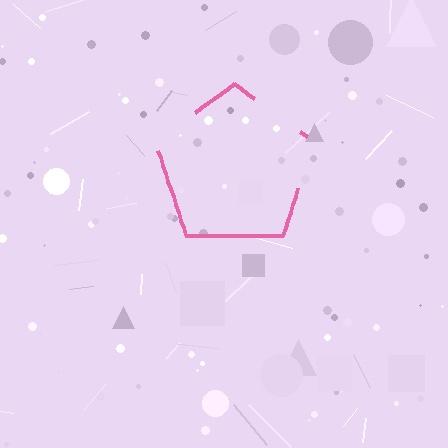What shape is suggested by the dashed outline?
The dashed outline suggests a pentagon.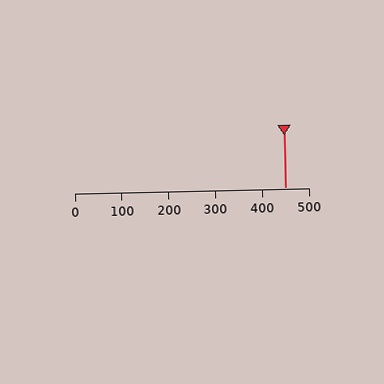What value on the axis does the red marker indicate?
The marker indicates approximately 450.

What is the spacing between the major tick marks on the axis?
The major ticks are spaced 100 apart.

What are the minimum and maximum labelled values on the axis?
The axis runs from 0 to 500.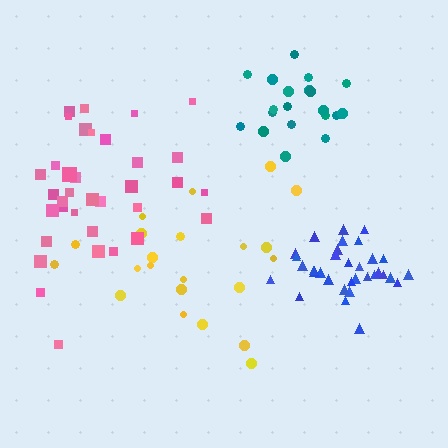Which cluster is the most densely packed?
Blue.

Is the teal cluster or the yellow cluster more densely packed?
Teal.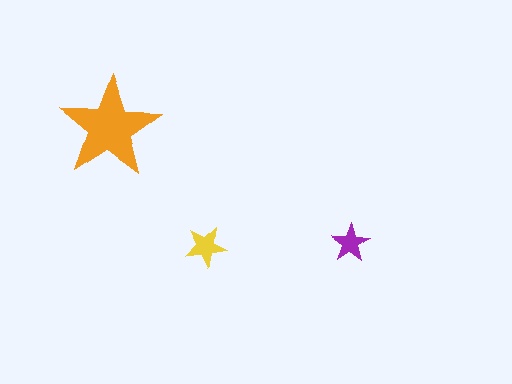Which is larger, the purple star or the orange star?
The orange one.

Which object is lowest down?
The yellow star is bottommost.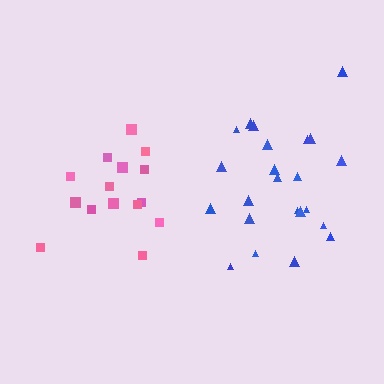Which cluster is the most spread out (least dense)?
Blue.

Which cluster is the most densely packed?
Pink.